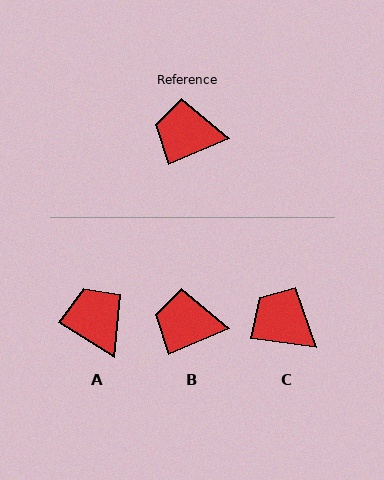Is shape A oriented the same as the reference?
No, it is off by about 55 degrees.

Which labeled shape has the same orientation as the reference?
B.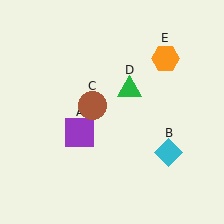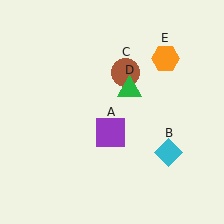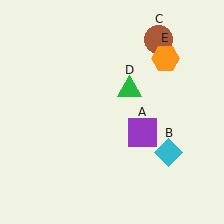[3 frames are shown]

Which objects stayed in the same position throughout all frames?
Cyan diamond (object B) and green triangle (object D) and orange hexagon (object E) remained stationary.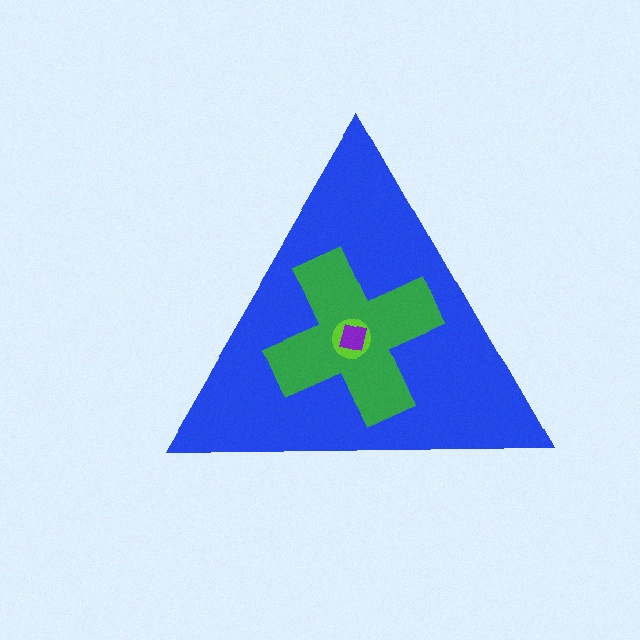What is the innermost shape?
The purple square.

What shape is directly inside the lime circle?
The purple square.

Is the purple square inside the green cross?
Yes.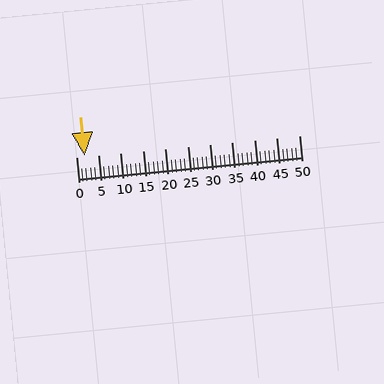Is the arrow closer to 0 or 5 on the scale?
The arrow is closer to 0.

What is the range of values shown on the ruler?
The ruler shows values from 0 to 50.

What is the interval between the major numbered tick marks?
The major tick marks are spaced 5 units apart.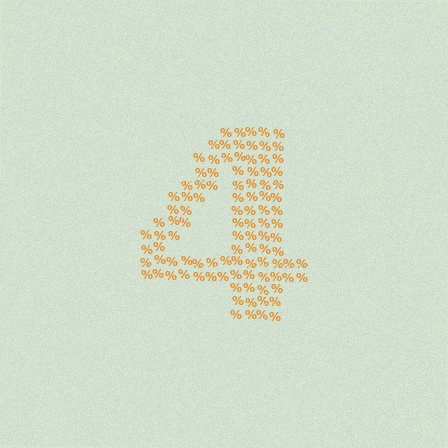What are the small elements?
The small elements are percent signs.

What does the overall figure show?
The overall figure shows the digit 4.